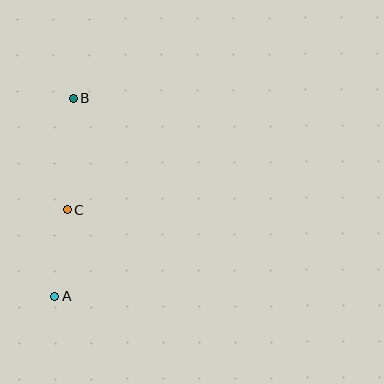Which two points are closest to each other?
Points A and C are closest to each other.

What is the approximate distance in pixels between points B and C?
The distance between B and C is approximately 112 pixels.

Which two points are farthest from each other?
Points A and B are farthest from each other.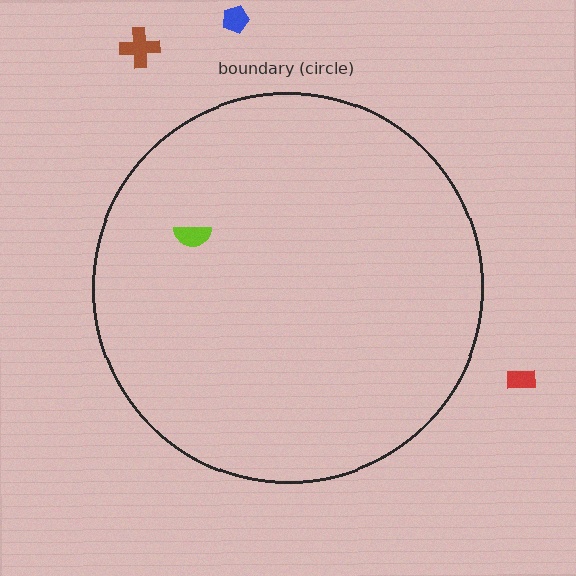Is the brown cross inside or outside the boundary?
Outside.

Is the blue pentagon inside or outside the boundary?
Outside.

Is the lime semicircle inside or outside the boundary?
Inside.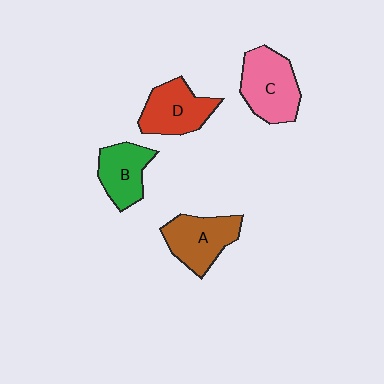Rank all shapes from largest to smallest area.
From largest to smallest: C (pink), A (brown), D (red), B (green).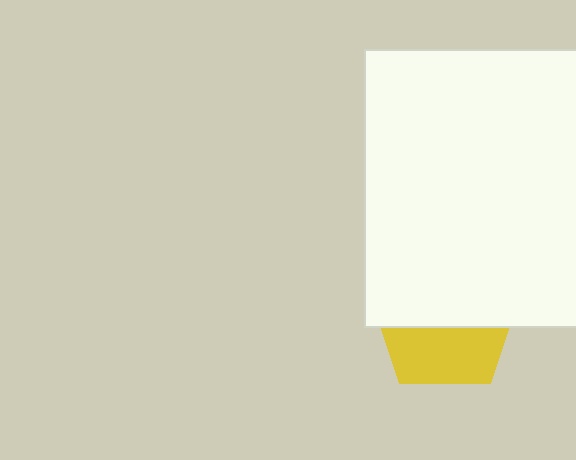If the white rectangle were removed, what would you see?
You would see the complete yellow pentagon.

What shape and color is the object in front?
The object in front is a white rectangle.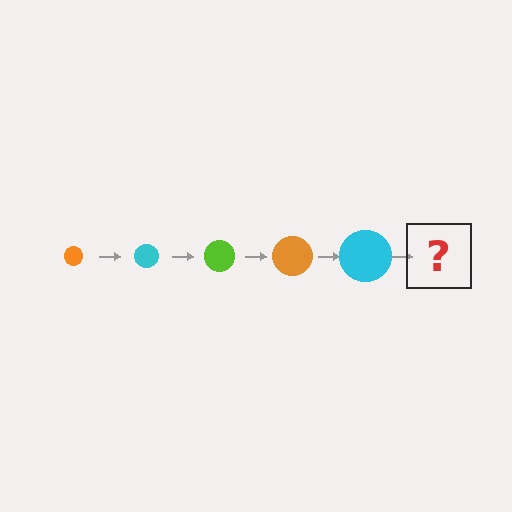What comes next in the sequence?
The next element should be a lime circle, larger than the previous one.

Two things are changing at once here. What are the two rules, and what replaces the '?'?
The two rules are that the circle grows larger each step and the color cycles through orange, cyan, and lime. The '?' should be a lime circle, larger than the previous one.